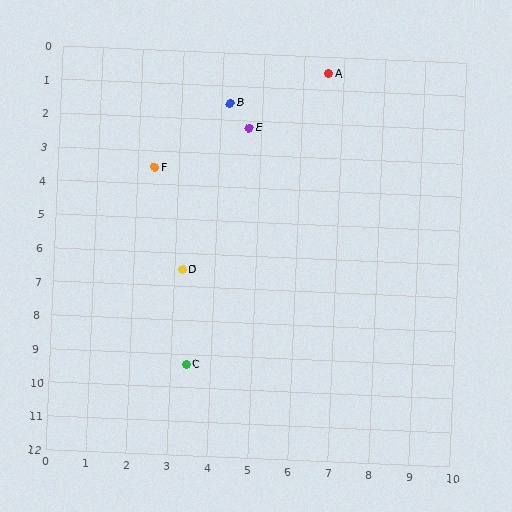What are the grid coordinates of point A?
Point A is at approximately (6.6, 0.5).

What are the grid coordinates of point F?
Point F is at approximately (2.4, 3.5).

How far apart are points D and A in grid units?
Points D and A are about 6.9 grid units apart.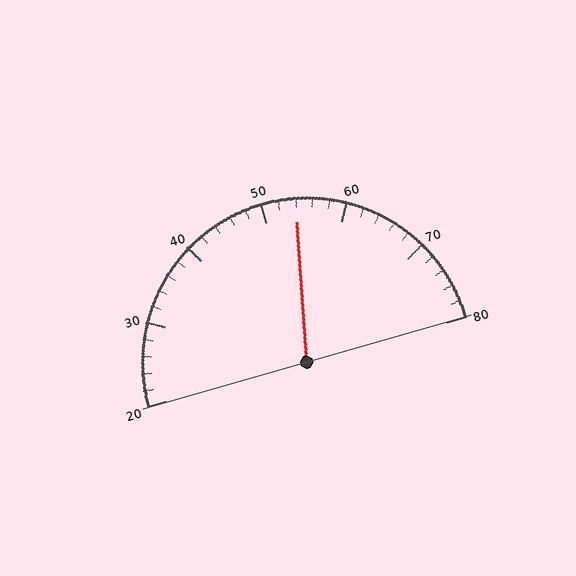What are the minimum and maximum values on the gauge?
The gauge ranges from 20 to 80.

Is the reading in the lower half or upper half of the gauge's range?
The reading is in the upper half of the range (20 to 80).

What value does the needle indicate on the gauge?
The needle indicates approximately 54.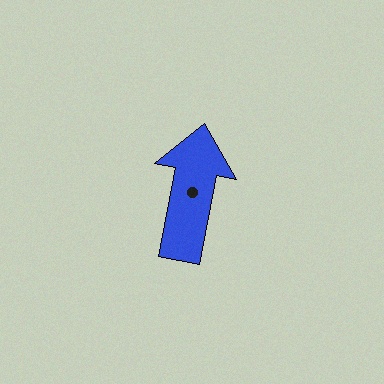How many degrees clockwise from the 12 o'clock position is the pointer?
Approximately 11 degrees.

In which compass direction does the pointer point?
North.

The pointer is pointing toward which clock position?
Roughly 12 o'clock.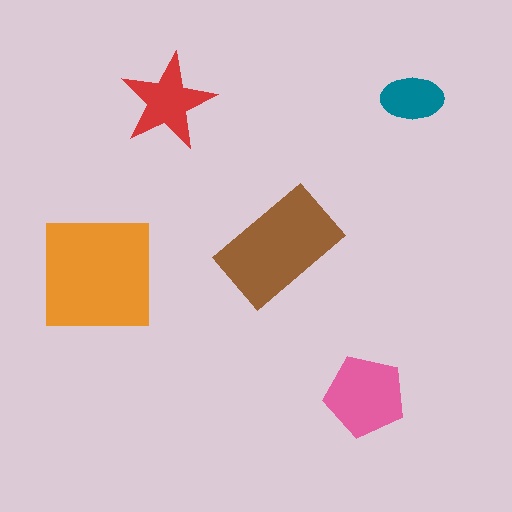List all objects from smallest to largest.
The teal ellipse, the red star, the pink pentagon, the brown rectangle, the orange square.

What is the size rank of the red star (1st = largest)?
4th.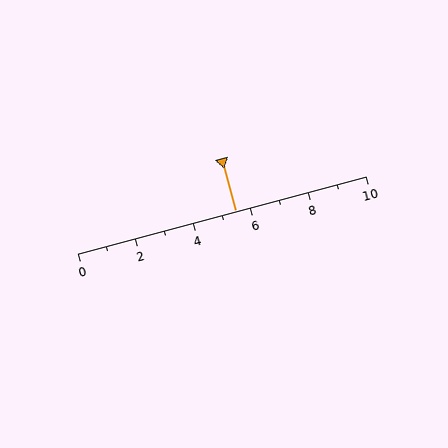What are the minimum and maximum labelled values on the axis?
The axis runs from 0 to 10.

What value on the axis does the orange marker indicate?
The marker indicates approximately 5.5.